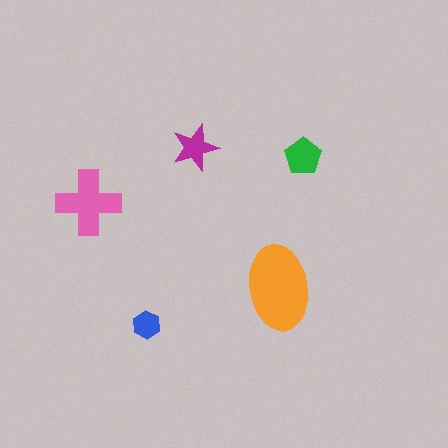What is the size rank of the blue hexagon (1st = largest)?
5th.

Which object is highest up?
The magenta star is topmost.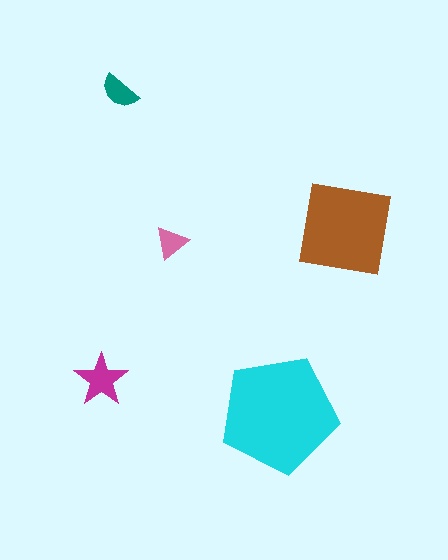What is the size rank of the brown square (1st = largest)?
2nd.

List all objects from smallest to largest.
The pink triangle, the teal semicircle, the magenta star, the brown square, the cyan pentagon.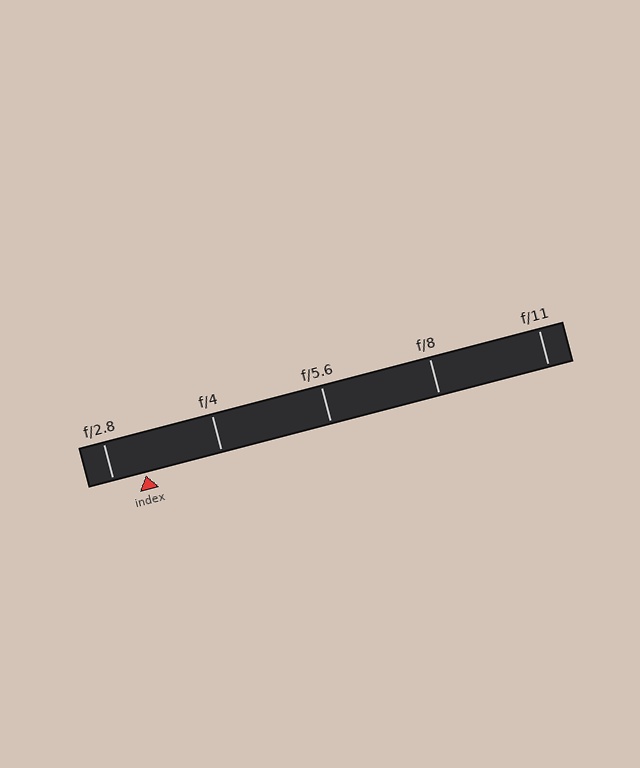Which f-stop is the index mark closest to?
The index mark is closest to f/2.8.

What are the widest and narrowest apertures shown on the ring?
The widest aperture shown is f/2.8 and the narrowest is f/11.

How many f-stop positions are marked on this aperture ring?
There are 5 f-stop positions marked.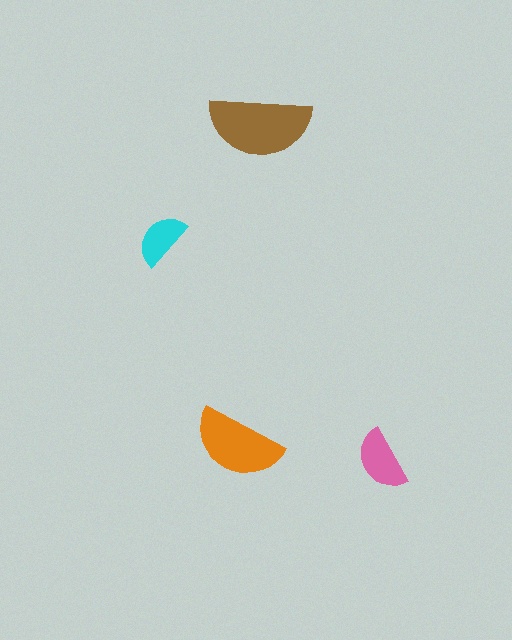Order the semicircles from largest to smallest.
the brown one, the orange one, the pink one, the cyan one.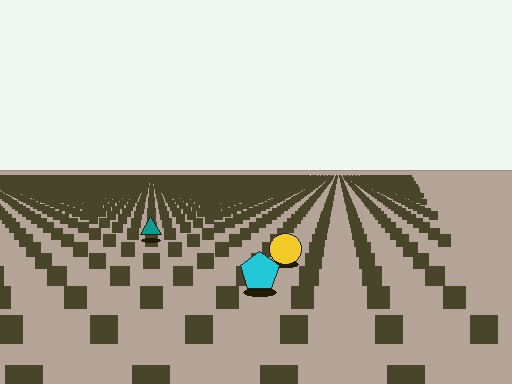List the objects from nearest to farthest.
From nearest to farthest: the cyan pentagon, the yellow circle, the teal triangle.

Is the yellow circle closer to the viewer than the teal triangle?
Yes. The yellow circle is closer — you can tell from the texture gradient: the ground texture is coarser near it.